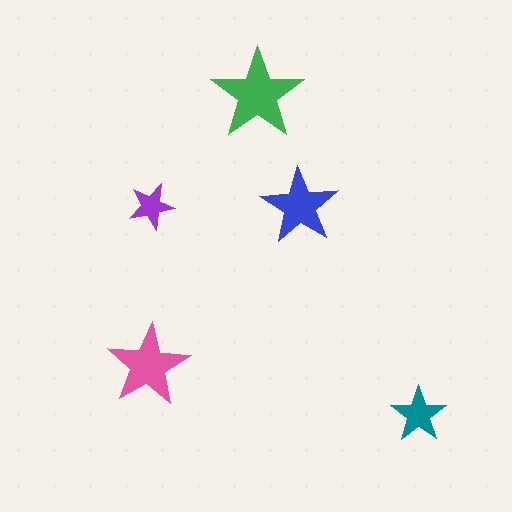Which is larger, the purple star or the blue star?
The blue one.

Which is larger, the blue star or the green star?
The green one.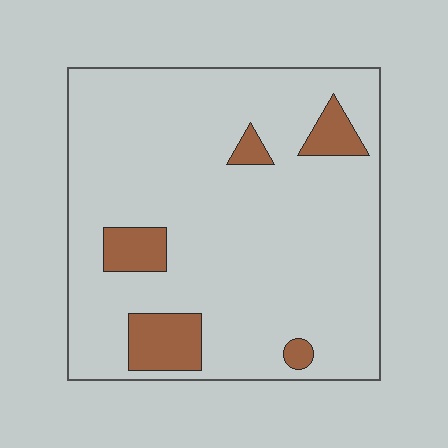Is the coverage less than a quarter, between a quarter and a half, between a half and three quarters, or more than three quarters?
Less than a quarter.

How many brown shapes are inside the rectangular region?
5.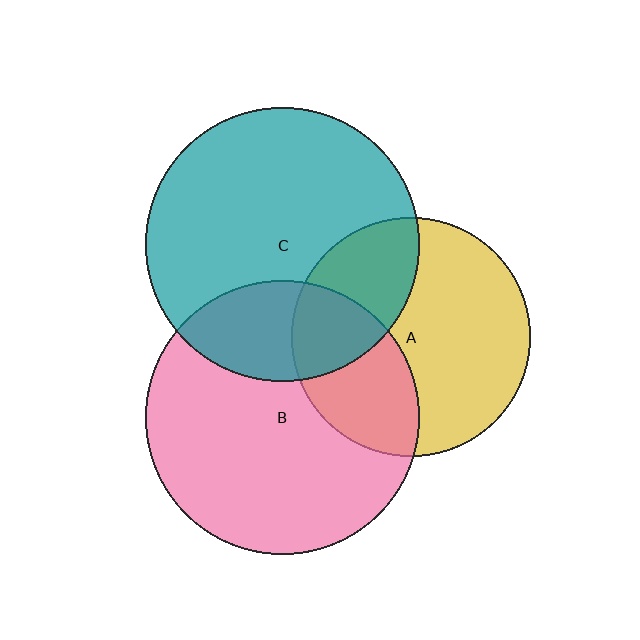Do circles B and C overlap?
Yes.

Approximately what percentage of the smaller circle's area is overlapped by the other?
Approximately 25%.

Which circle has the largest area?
Circle C (teal).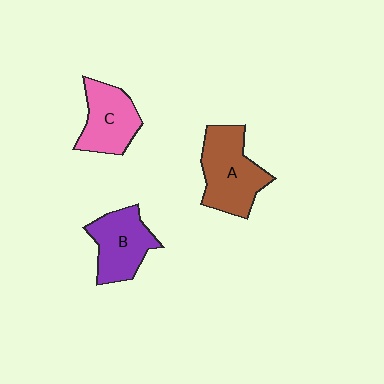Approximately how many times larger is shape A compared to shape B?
Approximately 1.2 times.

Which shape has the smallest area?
Shape C (pink).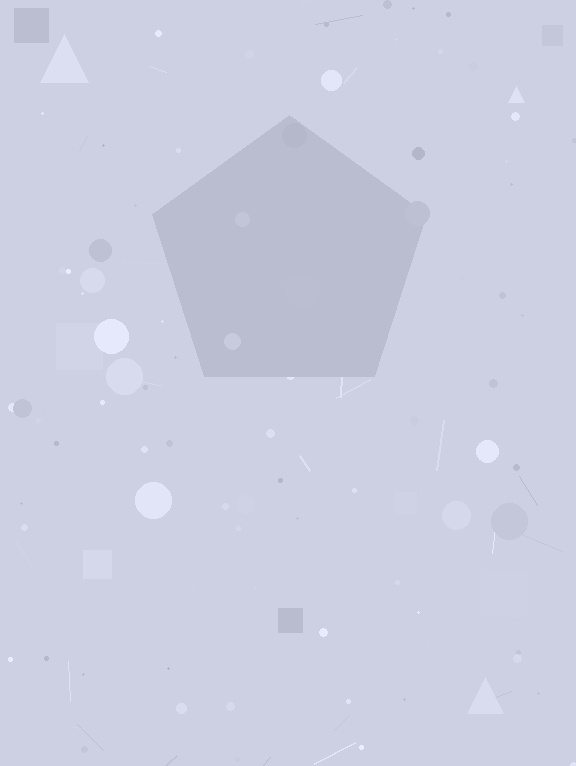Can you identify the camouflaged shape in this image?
The camouflaged shape is a pentagon.